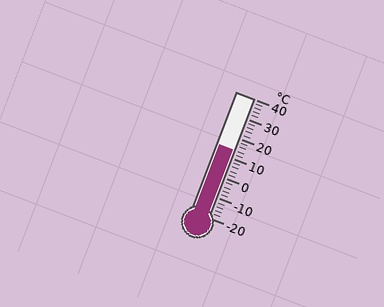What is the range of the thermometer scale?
The thermometer scale ranges from -20°C to 40°C.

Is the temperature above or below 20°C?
The temperature is below 20°C.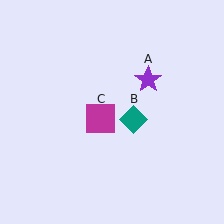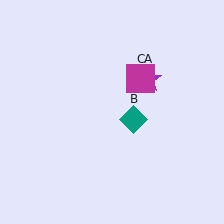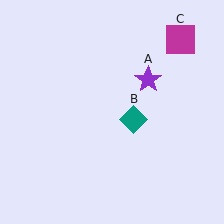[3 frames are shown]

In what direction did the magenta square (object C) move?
The magenta square (object C) moved up and to the right.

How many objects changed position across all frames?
1 object changed position: magenta square (object C).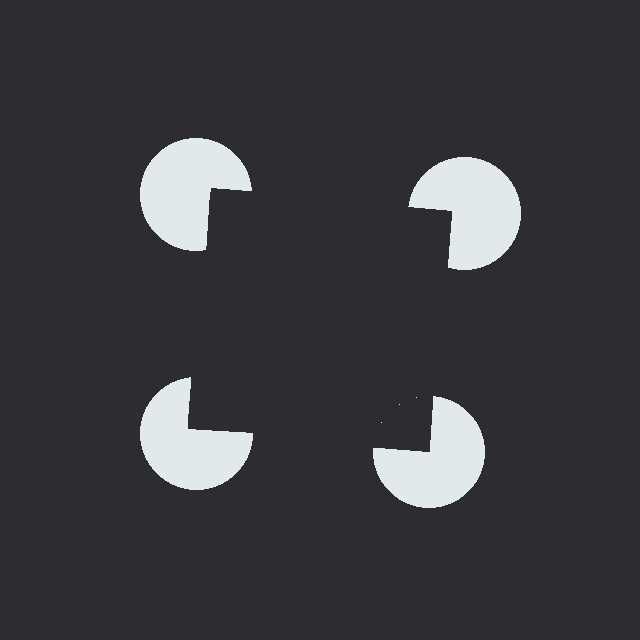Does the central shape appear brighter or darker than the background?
It typically appears slightly darker than the background, even though no actual brightness change is drawn.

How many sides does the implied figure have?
4 sides.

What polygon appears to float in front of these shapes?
An illusory square — its edges are inferred from the aligned wedge cuts in the pac-man discs, not physically drawn.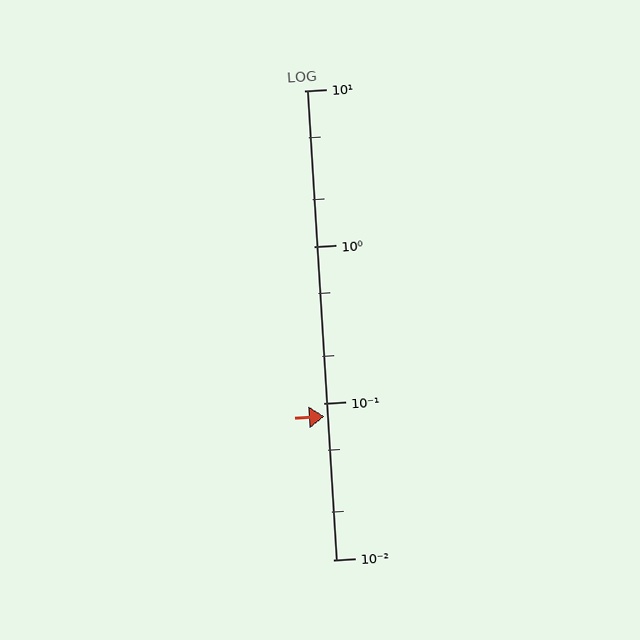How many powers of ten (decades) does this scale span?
The scale spans 3 decades, from 0.01 to 10.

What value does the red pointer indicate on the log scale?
The pointer indicates approximately 0.083.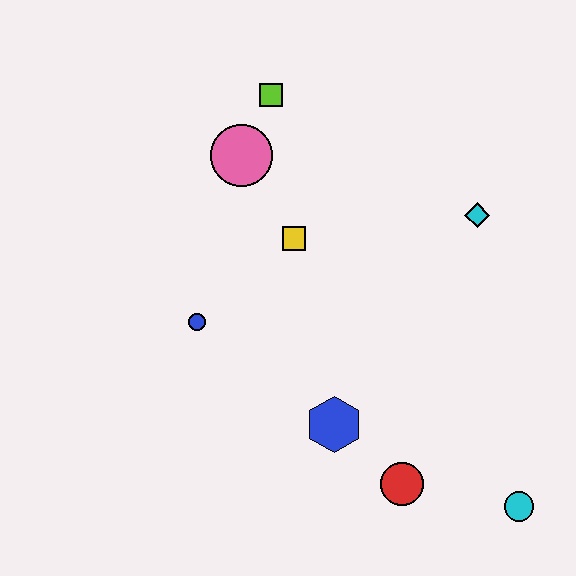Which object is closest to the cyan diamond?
The yellow square is closest to the cyan diamond.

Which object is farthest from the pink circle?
The cyan circle is farthest from the pink circle.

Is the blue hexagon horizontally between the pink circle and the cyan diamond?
Yes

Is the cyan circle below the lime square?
Yes